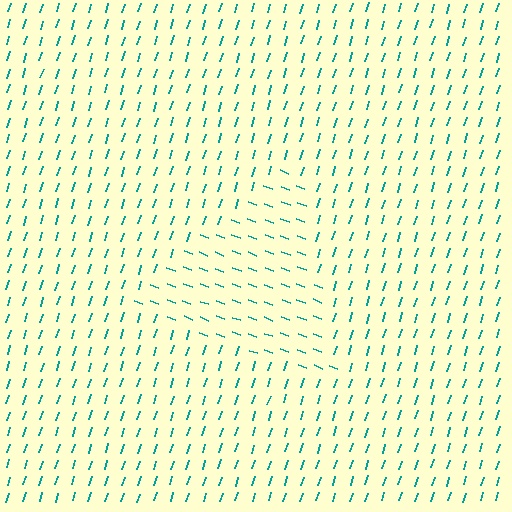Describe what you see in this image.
The image is filled with small teal line segments. A triangle region in the image has lines oriented differently from the surrounding lines, creating a visible texture boundary.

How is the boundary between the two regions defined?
The boundary is defined purely by a change in line orientation (approximately 87 degrees difference). All lines are the same color and thickness.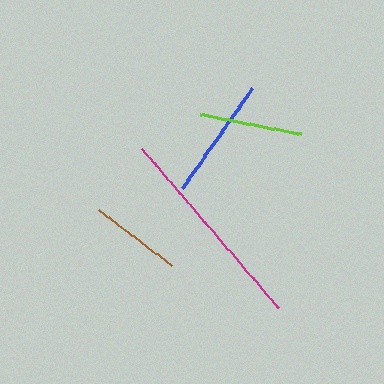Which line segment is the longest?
The magenta line is the longest at approximately 210 pixels.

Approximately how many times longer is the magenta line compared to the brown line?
The magenta line is approximately 2.3 times the length of the brown line.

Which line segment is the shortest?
The brown line is the shortest at approximately 92 pixels.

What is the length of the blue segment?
The blue segment is approximately 121 pixels long.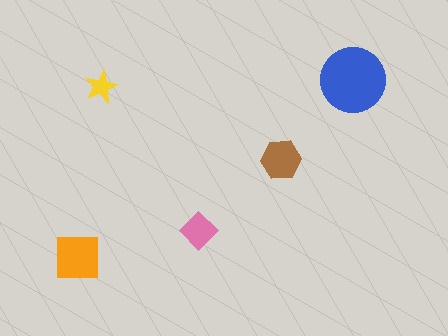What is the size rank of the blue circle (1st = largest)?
1st.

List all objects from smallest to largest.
The yellow star, the pink diamond, the brown hexagon, the orange square, the blue circle.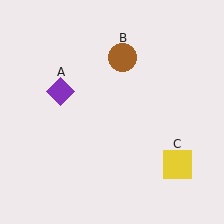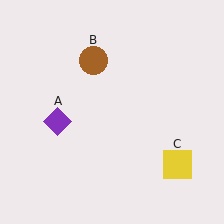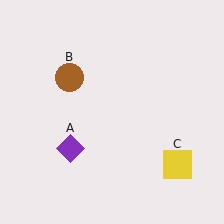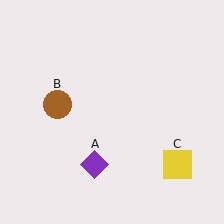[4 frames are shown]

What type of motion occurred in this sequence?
The purple diamond (object A), brown circle (object B) rotated counterclockwise around the center of the scene.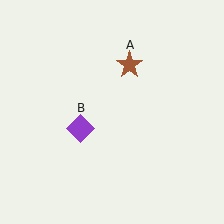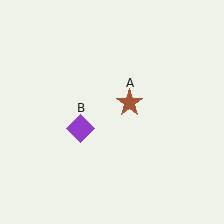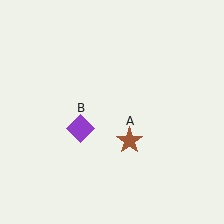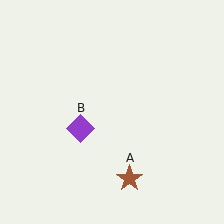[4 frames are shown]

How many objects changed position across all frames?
1 object changed position: brown star (object A).